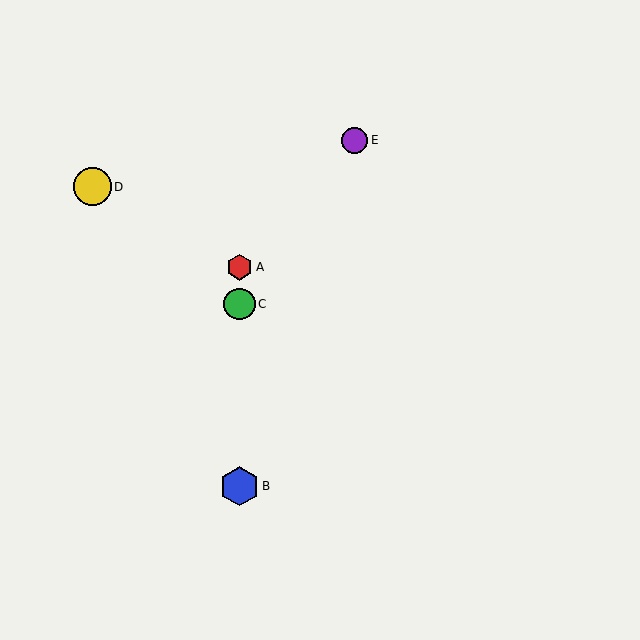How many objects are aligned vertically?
3 objects (A, B, C) are aligned vertically.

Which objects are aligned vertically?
Objects A, B, C are aligned vertically.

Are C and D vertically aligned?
No, C is at x≈240 and D is at x≈92.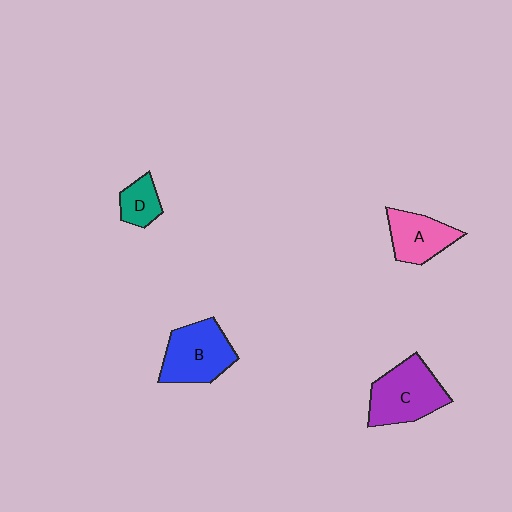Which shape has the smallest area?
Shape D (teal).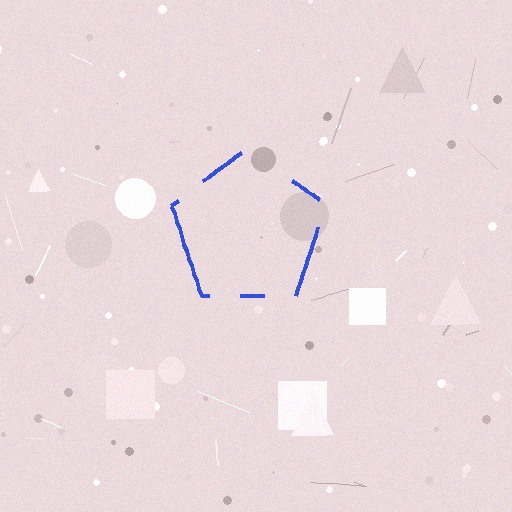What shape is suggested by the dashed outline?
The dashed outline suggests a pentagon.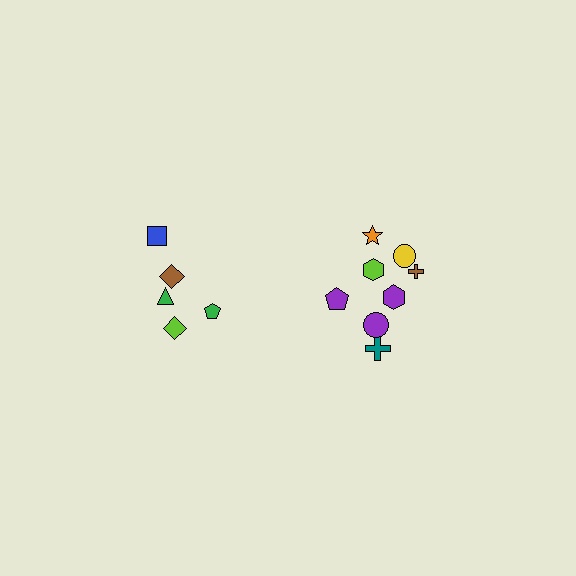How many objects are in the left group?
There are 5 objects.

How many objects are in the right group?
There are 8 objects.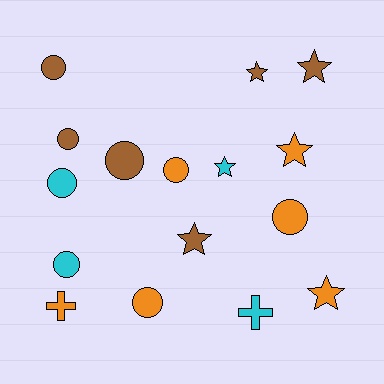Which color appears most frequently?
Orange, with 6 objects.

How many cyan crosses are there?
There is 1 cyan cross.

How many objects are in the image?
There are 16 objects.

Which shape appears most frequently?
Circle, with 8 objects.